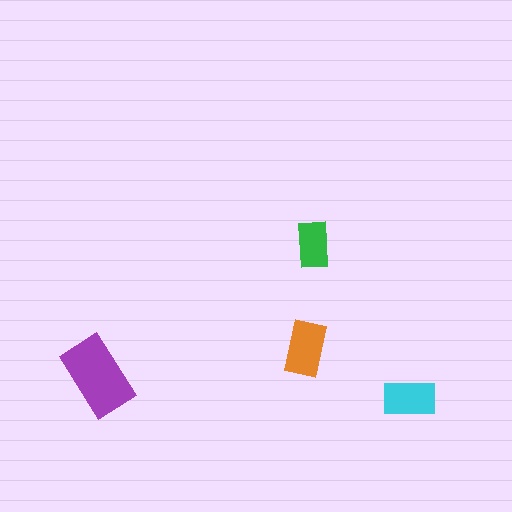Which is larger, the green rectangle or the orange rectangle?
The orange one.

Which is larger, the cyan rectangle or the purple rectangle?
The purple one.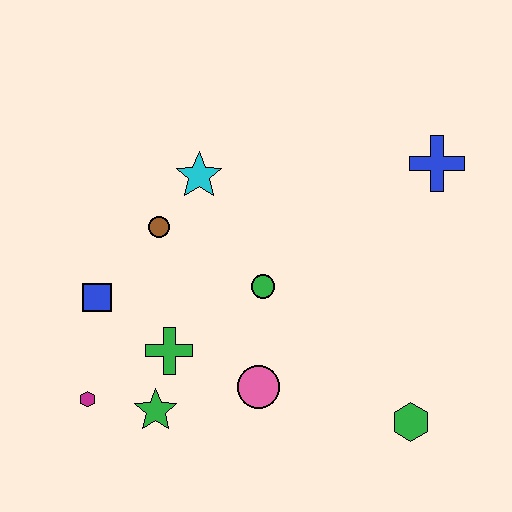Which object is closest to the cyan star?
The brown circle is closest to the cyan star.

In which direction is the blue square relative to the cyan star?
The blue square is below the cyan star.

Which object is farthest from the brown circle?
The green hexagon is farthest from the brown circle.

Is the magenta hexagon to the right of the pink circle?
No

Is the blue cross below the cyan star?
No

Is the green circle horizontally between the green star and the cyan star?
No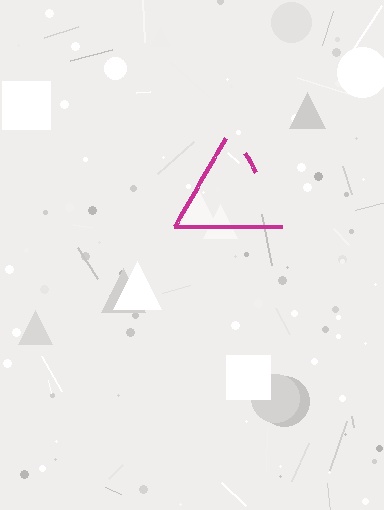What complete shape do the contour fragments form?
The contour fragments form a triangle.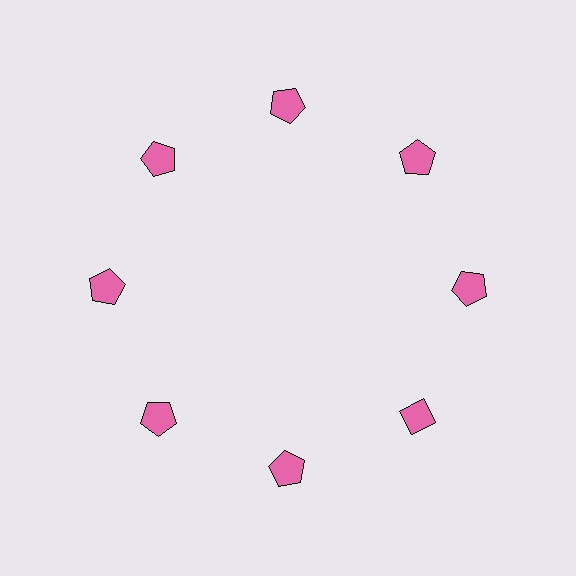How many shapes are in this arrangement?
There are 8 shapes arranged in a ring pattern.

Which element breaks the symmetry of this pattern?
The pink diamond at roughly the 4 o'clock position breaks the symmetry. All other shapes are pink pentagons.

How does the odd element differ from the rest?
It has a different shape: diamond instead of pentagon.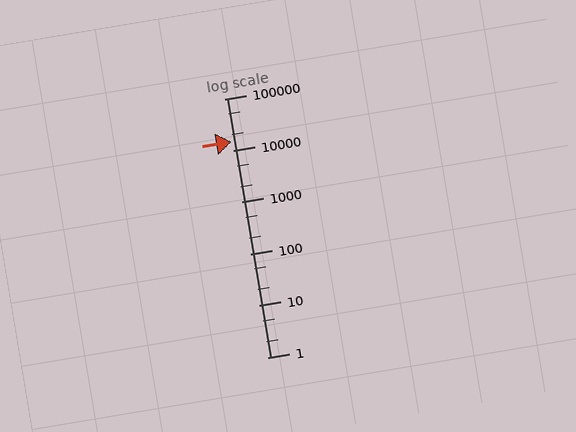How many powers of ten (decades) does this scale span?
The scale spans 5 decades, from 1 to 100000.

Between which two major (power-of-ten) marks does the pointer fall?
The pointer is between 10000 and 100000.